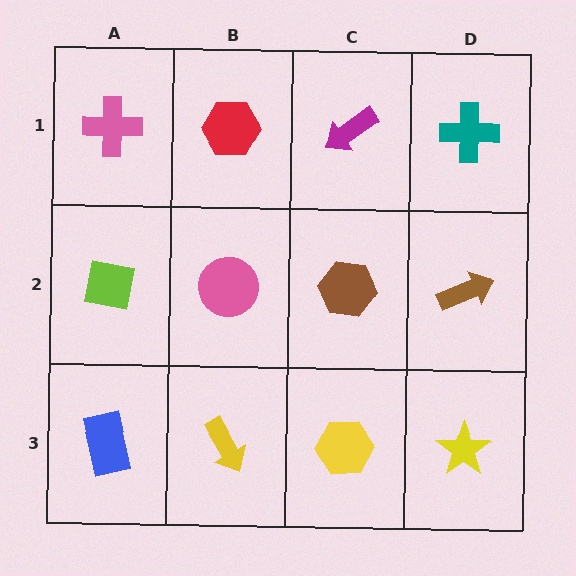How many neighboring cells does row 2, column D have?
3.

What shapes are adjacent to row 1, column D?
A brown arrow (row 2, column D), a magenta arrow (row 1, column C).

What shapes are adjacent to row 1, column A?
A lime square (row 2, column A), a red hexagon (row 1, column B).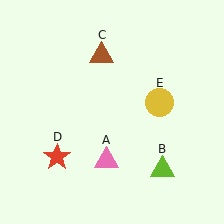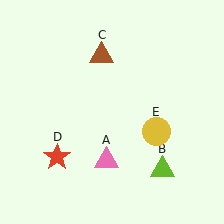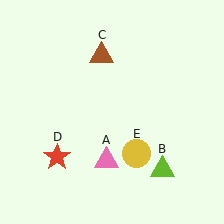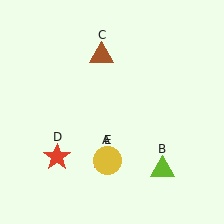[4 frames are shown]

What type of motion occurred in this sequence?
The yellow circle (object E) rotated clockwise around the center of the scene.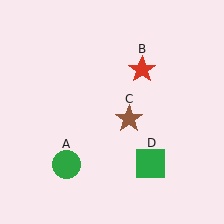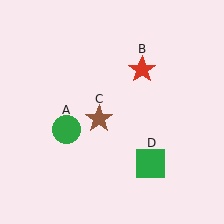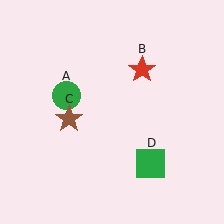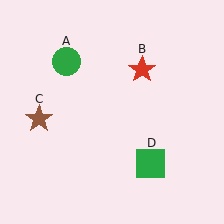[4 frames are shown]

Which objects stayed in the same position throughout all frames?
Red star (object B) and green square (object D) remained stationary.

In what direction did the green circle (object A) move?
The green circle (object A) moved up.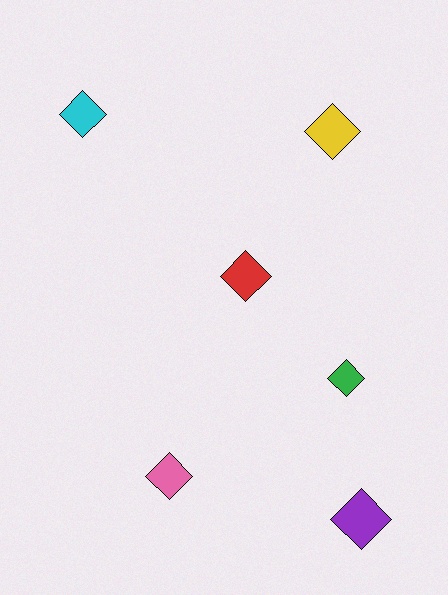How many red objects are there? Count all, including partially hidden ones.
There is 1 red object.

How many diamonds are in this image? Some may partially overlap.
There are 6 diamonds.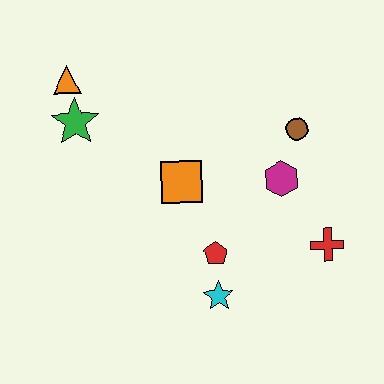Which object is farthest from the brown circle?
The orange triangle is farthest from the brown circle.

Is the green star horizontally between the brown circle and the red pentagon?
No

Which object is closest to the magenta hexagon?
The brown circle is closest to the magenta hexagon.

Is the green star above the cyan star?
Yes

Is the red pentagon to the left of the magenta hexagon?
Yes